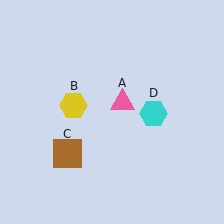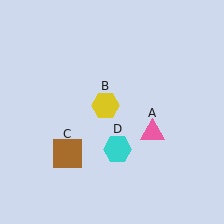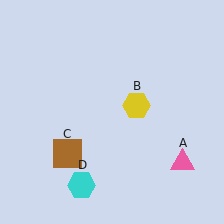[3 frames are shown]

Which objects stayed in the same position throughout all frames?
Brown square (object C) remained stationary.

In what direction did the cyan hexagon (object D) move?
The cyan hexagon (object D) moved down and to the left.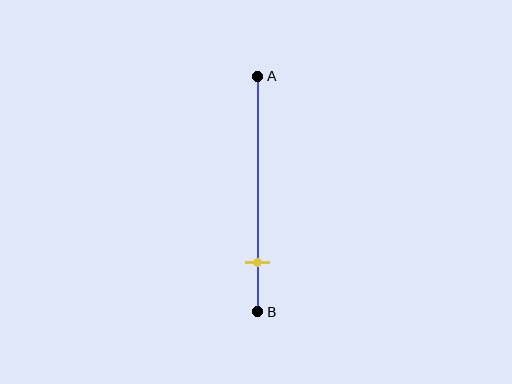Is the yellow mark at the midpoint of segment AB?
No, the mark is at about 80% from A, not at the 50% midpoint.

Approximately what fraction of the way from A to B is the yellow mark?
The yellow mark is approximately 80% of the way from A to B.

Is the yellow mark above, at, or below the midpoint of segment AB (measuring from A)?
The yellow mark is below the midpoint of segment AB.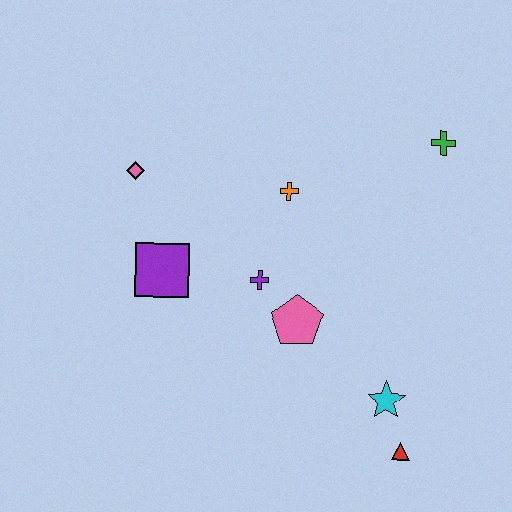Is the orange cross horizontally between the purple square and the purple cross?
No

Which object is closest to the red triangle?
The cyan star is closest to the red triangle.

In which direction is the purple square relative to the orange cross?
The purple square is to the left of the orange cross.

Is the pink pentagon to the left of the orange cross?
No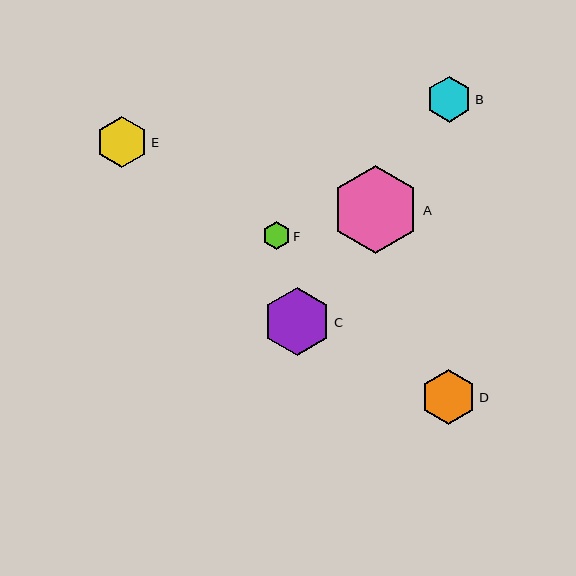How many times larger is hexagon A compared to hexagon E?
Hexagon A is approximately 1.7 times the size of hexagon E.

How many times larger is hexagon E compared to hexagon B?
Hexagon E is approximately 1.1 times the size of hexagon B.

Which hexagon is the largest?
Hexagon A is the largest with a size of approximately 88 pixels.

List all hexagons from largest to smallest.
From largest to smallest: A, C, D, E, B, F.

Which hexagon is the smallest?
Hexagon F is the smallest with a size of approximately 28 pixels.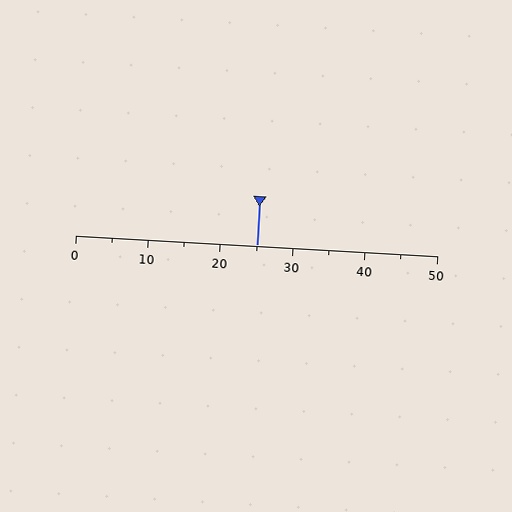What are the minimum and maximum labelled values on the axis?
The axis runs from 0 to 50.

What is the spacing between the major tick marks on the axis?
The major ticks are spaced 10 apart.